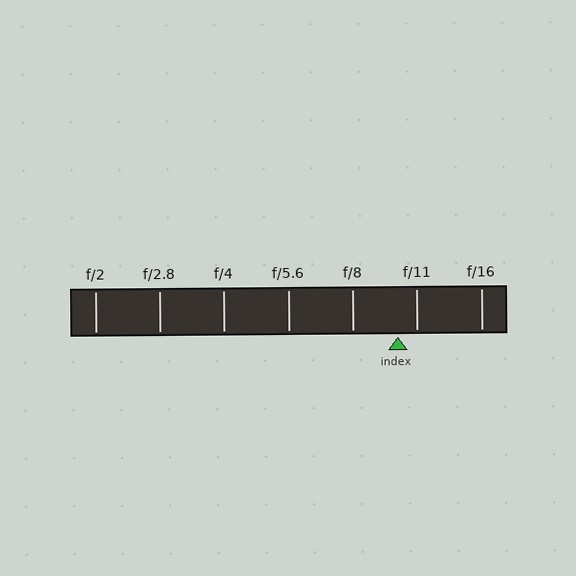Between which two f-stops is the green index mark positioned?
The index mark is between f/8 and f/11.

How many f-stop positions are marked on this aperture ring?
There are 7 f-stop positions marked.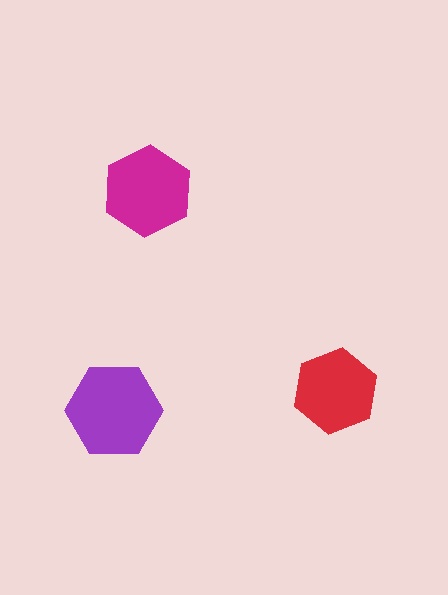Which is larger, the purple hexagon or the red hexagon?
The purple one.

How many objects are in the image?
There are 3 objects in the image.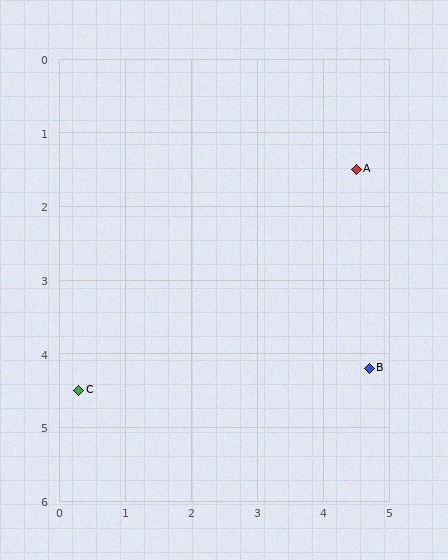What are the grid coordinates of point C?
Point C is at approximately (0.3, 4.5).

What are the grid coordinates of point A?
Point A is at approximately (4.5, 1.5).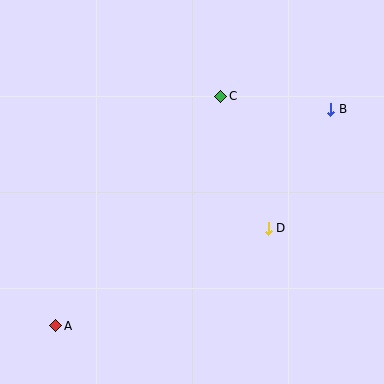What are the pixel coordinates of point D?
Point D is at (268, 228).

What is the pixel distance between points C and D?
The distance between C and D is 140 pixels.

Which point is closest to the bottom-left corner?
Point A is closest to the bottom-left corner.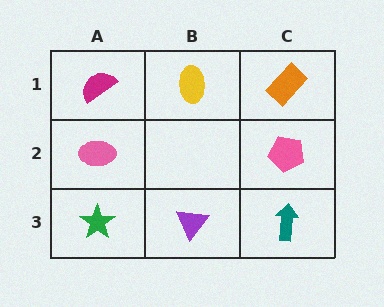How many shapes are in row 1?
3 shapes.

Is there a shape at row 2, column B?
No, that cell is empty.